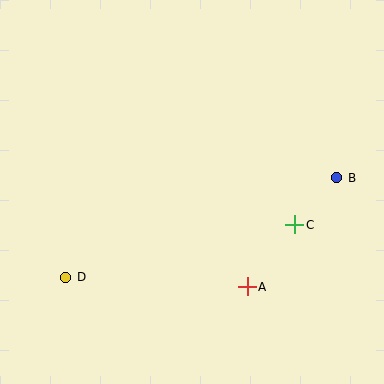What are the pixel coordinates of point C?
Point C is at (294, 225).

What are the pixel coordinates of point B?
Point B is at (337, 178).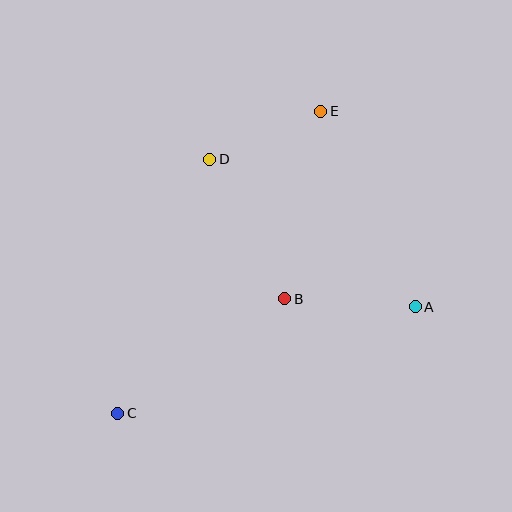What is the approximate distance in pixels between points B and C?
The distance between B and C is approximately 202 pixels.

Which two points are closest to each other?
Points D and E are closest to each other.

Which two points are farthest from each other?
Points C and E are farthest from each other.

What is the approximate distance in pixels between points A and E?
The distance between A and E is approximately 217 pixels.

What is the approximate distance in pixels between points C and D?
The distance between C and D is approximately 270 pixels.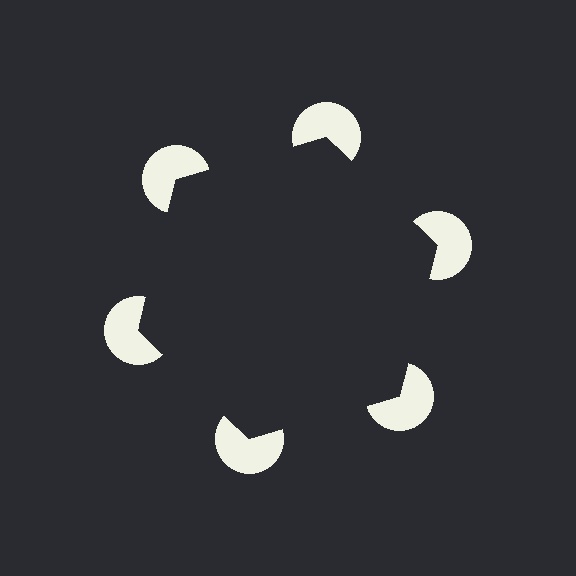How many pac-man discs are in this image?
There are 6 — one at each vertex of the illusory hexagon.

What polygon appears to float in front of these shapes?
An illusory hexagon — its edges are inferred from the aligned wedge cuts in the pac-man discs, not physically drawn.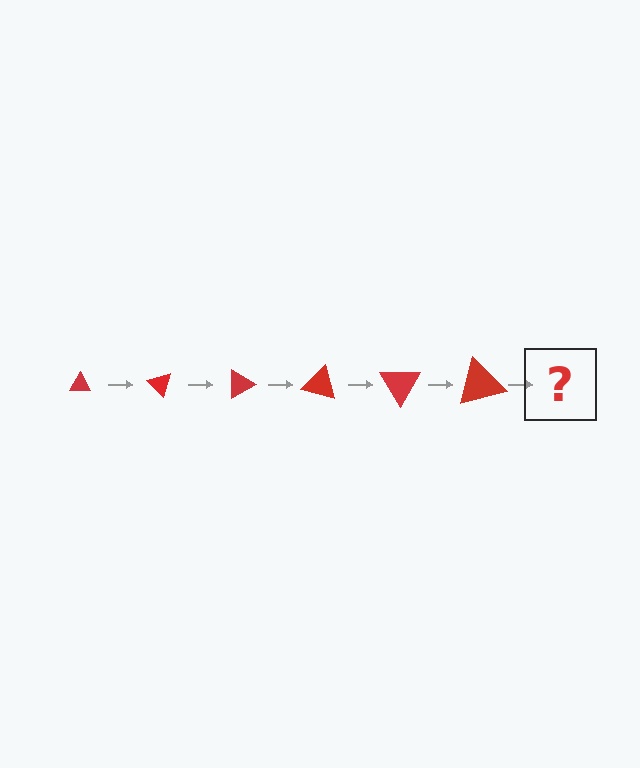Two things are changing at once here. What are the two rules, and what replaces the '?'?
The two rules are that the triangle grows larger each step and it rotates 45 degrees each step. The '?' should be a triangle, larger than the previous one and rotated 270 degrees from the start.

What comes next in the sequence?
The next element should be a triangle, larger than the previous one and rotated 270 degrees from the start.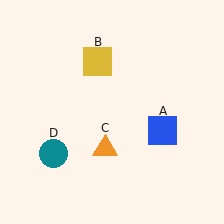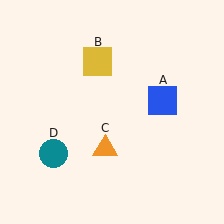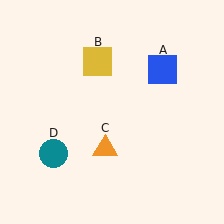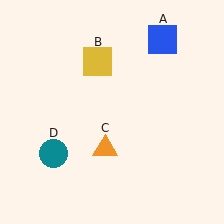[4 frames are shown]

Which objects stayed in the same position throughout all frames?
Yellow square (object B) and orange triangle (object C) and teal circle (object D) remained stationary.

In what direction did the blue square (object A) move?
The blue square (object A) moved up.